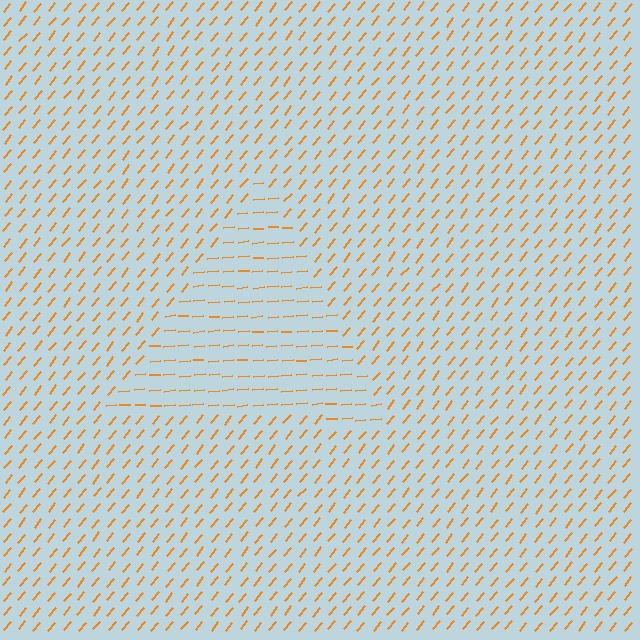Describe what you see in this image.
The image is filled with small orange line segments. A triangle region in the image has lines oriented differently from the surrounding lines, creating a visible texture boundary.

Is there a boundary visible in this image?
Yes, there is a texture boundary formed by a change in line orientation.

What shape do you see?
I see a triangle.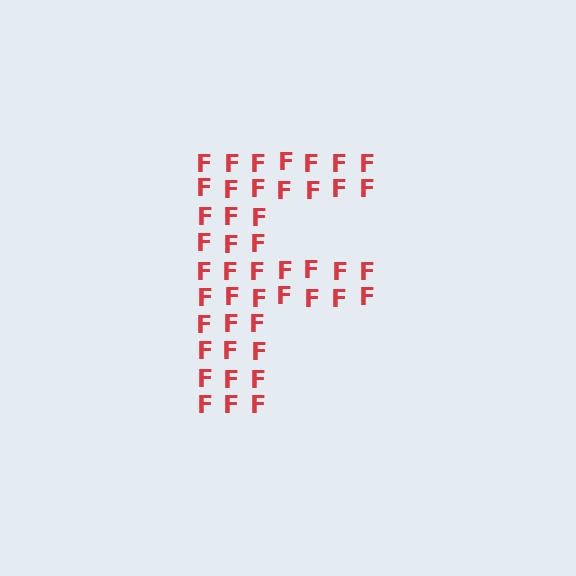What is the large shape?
The large shape is the letter F.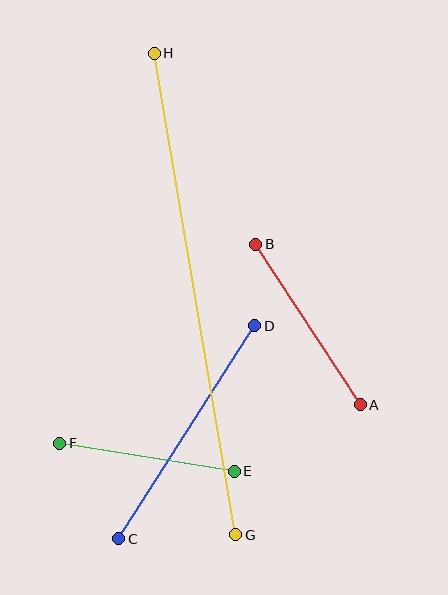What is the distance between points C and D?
The distance is approximately 253 pixels.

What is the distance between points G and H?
The distance is approximately 488 pixels.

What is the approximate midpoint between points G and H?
The midpoint is at approximately (195, 294) pixels.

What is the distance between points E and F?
The distance is approximately 177 pixels.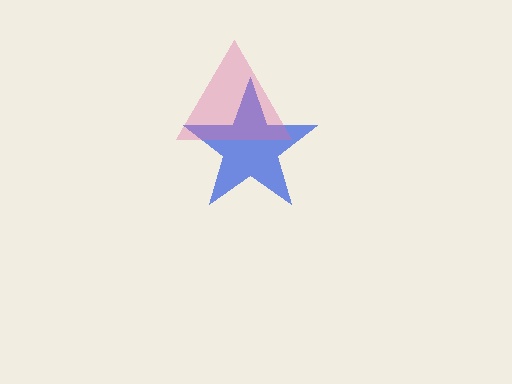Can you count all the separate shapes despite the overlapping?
Yes, there are 2 separate shapes.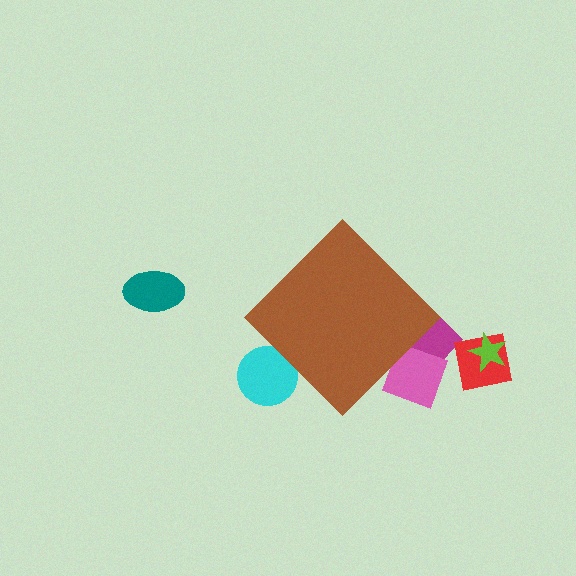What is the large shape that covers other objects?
A brown diamond.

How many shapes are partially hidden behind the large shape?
3 shapes are partially hidden.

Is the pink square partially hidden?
Yes, the pink square is partially hidden behind the brown diamond.